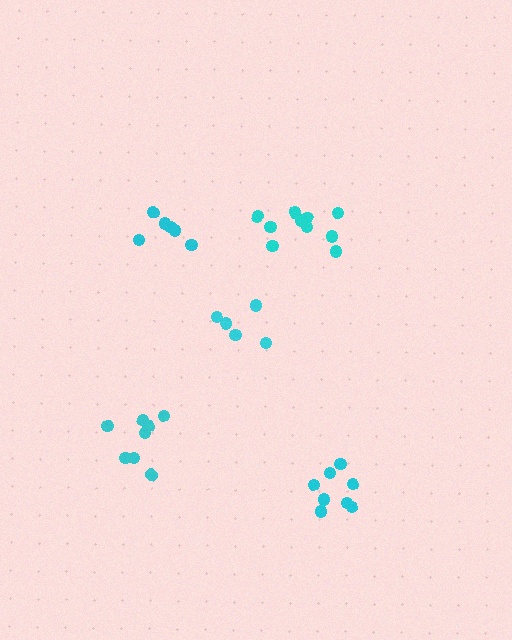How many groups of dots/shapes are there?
There are 5 groups.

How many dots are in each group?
Group 1: 8 dots, Group 2: 6 dots, Group 3: 8 dots, Group 4: 5 dots, Group 5: 10 dots (37 total).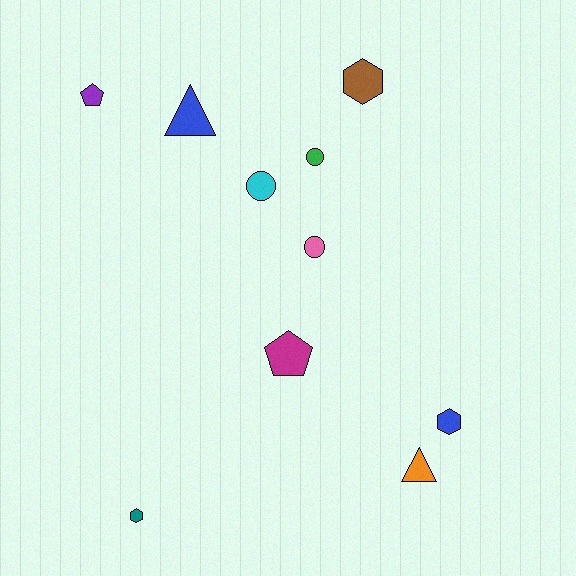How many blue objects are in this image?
There are 2 blue objects.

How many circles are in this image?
There are 3 circles.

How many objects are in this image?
There are 10 objects.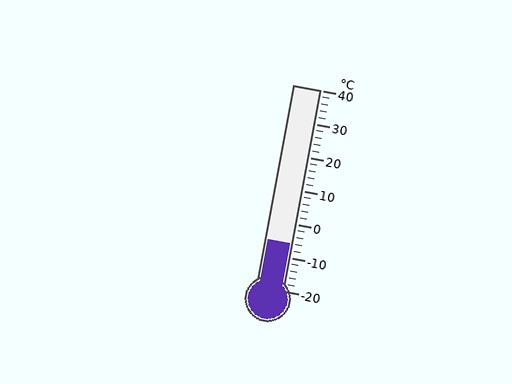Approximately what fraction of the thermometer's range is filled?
The thermometer is filled to approximately 25% of its range.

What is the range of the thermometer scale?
The thermometer scale ranges from -20°C to 40°C.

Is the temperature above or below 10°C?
The temperature is below 10°C.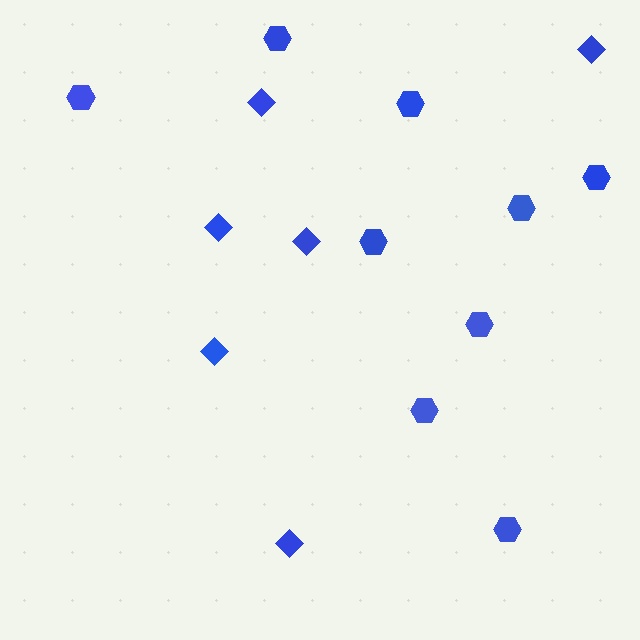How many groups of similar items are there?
There are 2 groups: one group of diamonds (6) and one group of hexagons (9).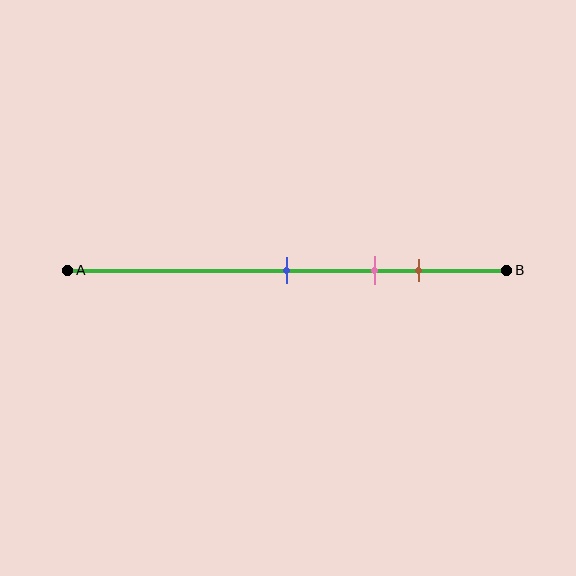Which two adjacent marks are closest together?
The pink and brown marks are the closest adjacent pair.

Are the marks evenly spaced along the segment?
Yes, the marks are approximately evenly spaced.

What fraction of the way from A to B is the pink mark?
The pink mark is approximately 70% (0.7) of the way from A to B.